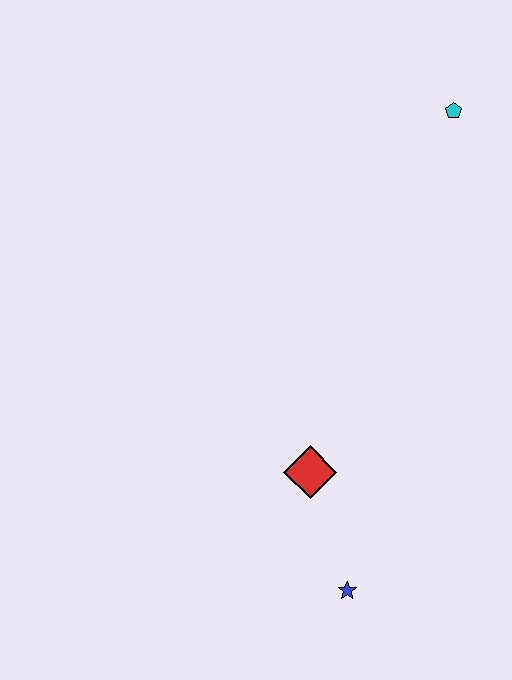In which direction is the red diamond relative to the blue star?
The red diamond is above the blue star.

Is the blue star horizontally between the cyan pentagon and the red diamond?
Yes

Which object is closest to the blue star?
The red diamond is closest to the blue star.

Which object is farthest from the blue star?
The cyan pentagon is farthest from the blue star.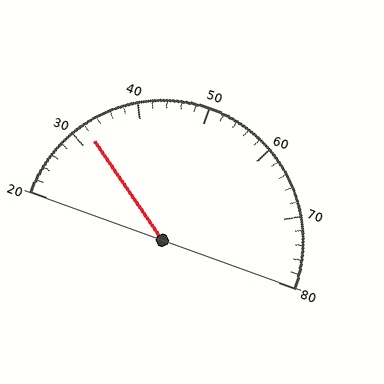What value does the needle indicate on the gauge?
The needle indicates approximately 32.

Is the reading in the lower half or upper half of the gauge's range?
The reading is in the lower half of the range (20 to 80).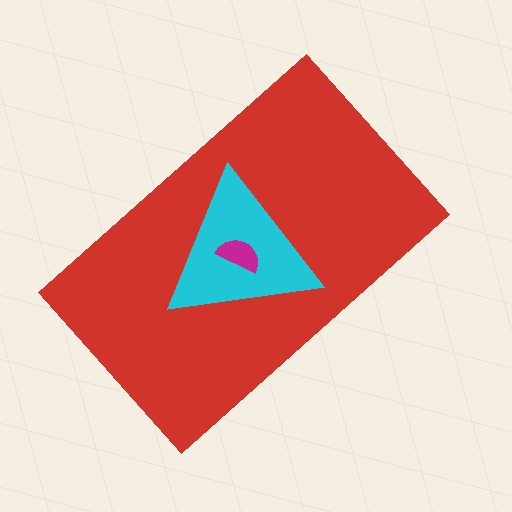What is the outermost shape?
The red rectangle.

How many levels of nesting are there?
3.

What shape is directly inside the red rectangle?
The cyan triangle.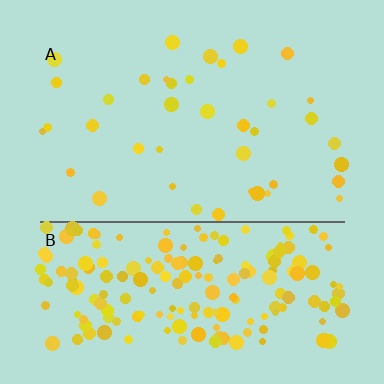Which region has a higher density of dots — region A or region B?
B (the bottom).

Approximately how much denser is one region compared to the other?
Approximately 5.1× — region B over region A.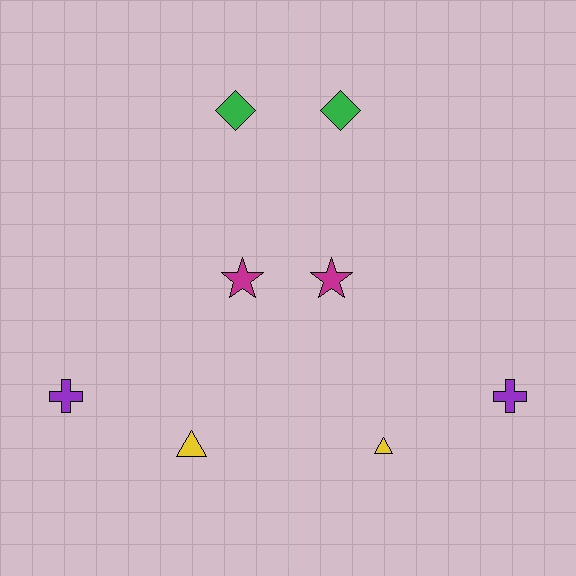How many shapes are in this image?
There are 8 shapes in this image.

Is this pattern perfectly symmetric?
No, the pattern is not perfectly symmetric. The yellow triangle on the right side has a different size than its mirror counterpart.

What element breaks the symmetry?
The yellow triangle on the right side has a different size than its mirror counterpart.